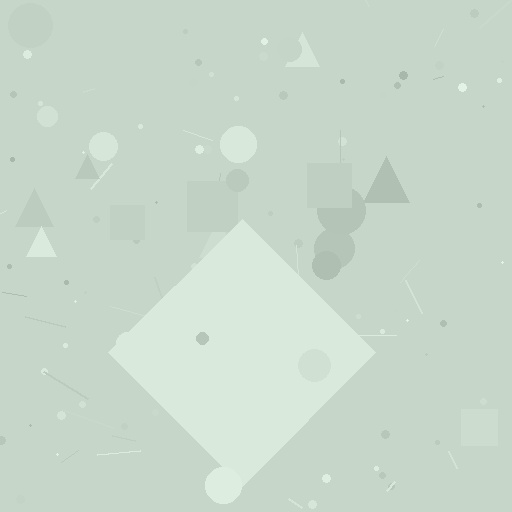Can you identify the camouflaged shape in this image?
The camouflaged shape is a diamond.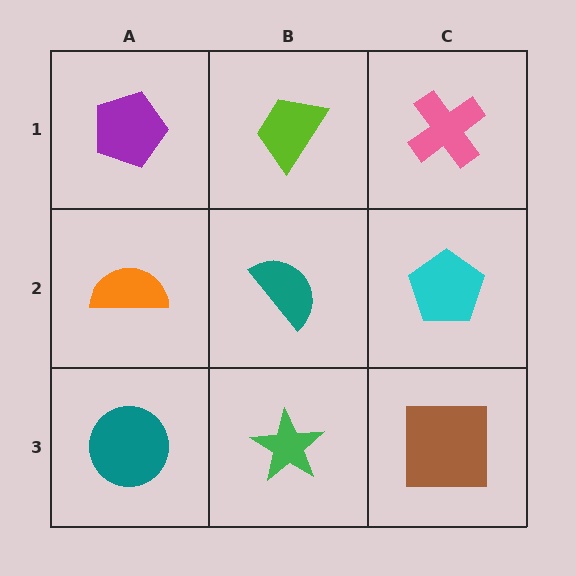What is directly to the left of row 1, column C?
A lime trapezoid.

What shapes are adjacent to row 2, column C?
A pink cross (row 1, column C), a brown square (row 3, column C), a teal semicircle (row 2, column B).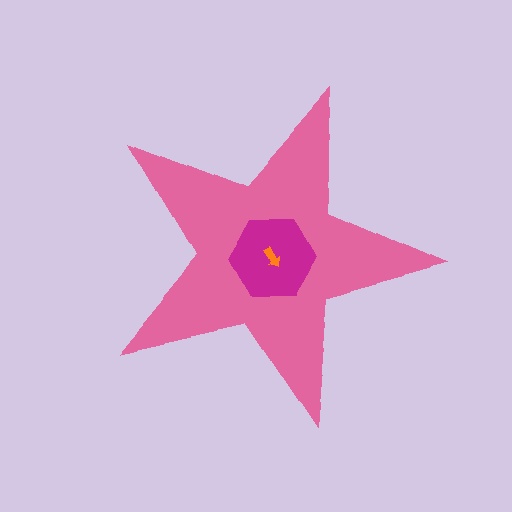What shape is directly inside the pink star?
The magenta hexagon.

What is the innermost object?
The orange arrow.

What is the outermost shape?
The pink star.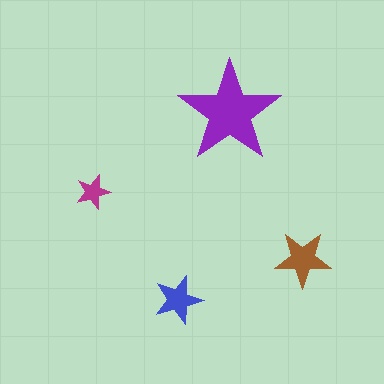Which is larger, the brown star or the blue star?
The brown one.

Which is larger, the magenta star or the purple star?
The purple one.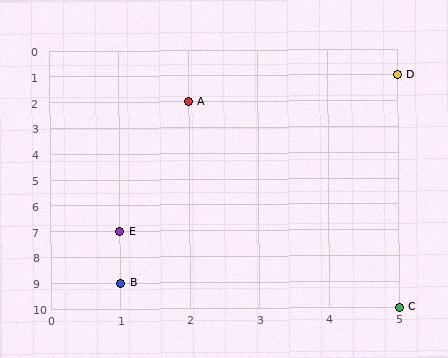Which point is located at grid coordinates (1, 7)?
Point E is at (1, 7).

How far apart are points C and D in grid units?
Points C and D are 9 rows apart.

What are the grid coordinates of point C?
Point C is at grid coordinates (5, 10).